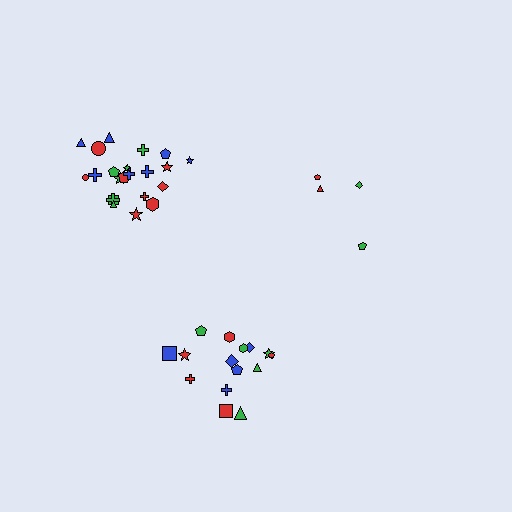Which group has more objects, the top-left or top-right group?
The top-left group.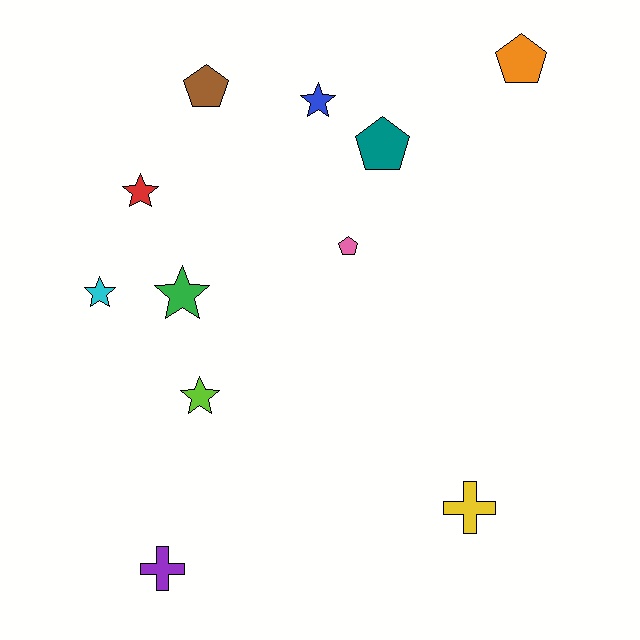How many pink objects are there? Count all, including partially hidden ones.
There is 1 pink object.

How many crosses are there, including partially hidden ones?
There are 2 crosses.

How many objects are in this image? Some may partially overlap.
There are 11 objects.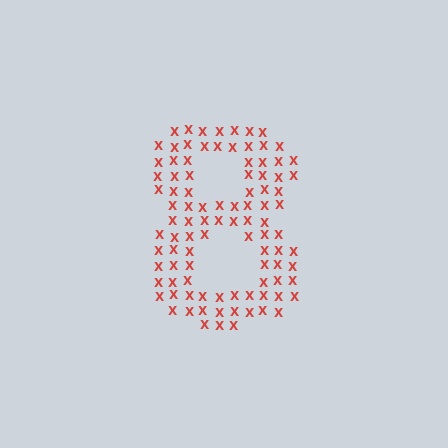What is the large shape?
The large shape is the digit 8.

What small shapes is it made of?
It is made of small letter X's.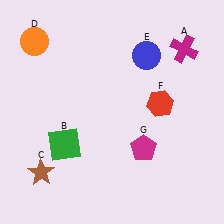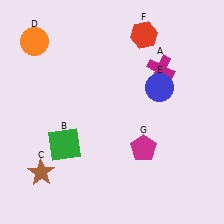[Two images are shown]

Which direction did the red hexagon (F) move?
The red hexagon (F) moved up.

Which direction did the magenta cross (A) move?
The magenta cross (A) moved left.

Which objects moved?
The objects that moved are: the magenta cross (A), the blue circle (E), the red hexagon (F).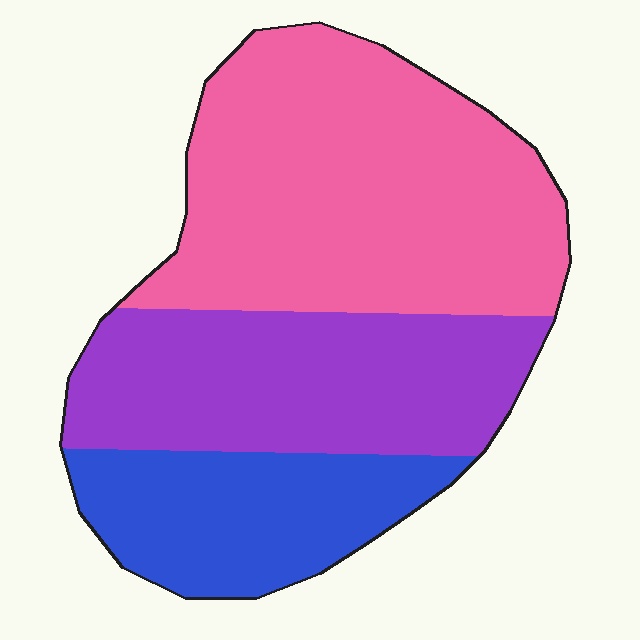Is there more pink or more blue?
Pink.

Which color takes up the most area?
Pink, at roughly 45%.